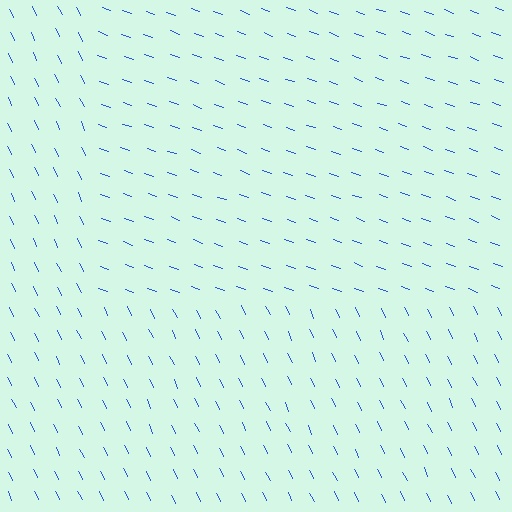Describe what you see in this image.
The image is filled with small blue line segments. A rectangle region in the image has lines oriented differently from the surrounding lines, creating a visible texture boundary.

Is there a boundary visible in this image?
Yes, there is a texture boundary formed by a change in line orientation.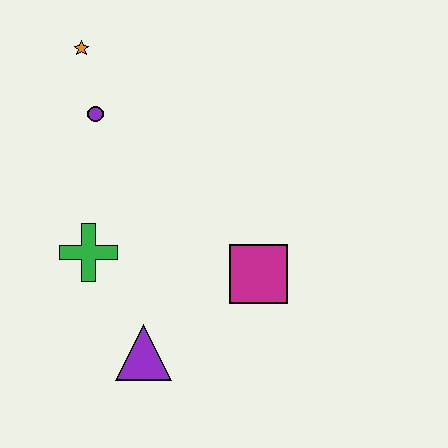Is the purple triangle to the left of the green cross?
No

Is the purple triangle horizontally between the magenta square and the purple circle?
Yes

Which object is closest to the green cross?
The purple triangle is closest to the green cross.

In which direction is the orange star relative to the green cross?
The orange star is above the green cross.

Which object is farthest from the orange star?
The purple triangle is farthest from the orange star.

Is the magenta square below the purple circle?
Yes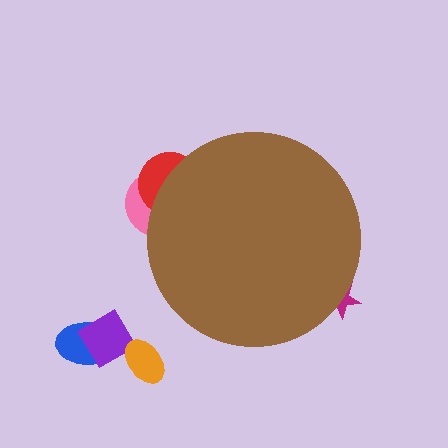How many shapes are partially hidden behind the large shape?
3 shapes are partially hidden.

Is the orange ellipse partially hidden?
No, the orange ellipse is fully visible.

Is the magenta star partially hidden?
Yes, the magenta star is partially hidden behind the brown circle.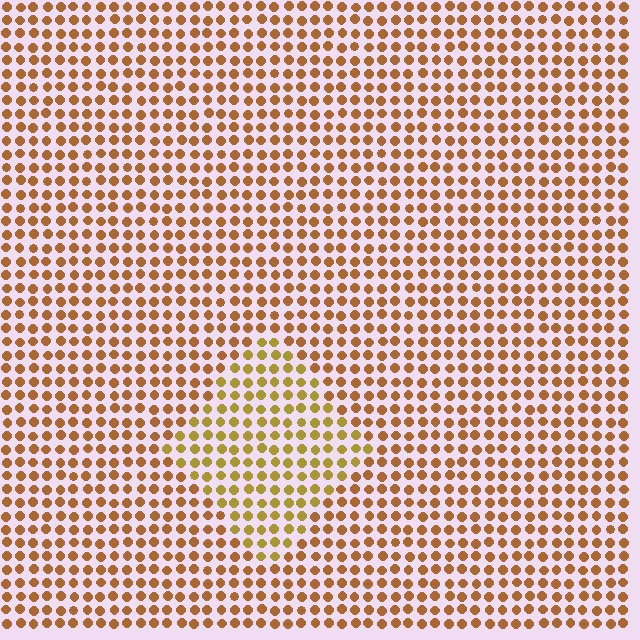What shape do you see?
I see a diamond.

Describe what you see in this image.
The image is filled with small brown elements in a uniform arrangement. A diamond-shaped region is visible where the elements are tinted to a slightly different hue, forming a subtle color boundary.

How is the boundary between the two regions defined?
The boundary is defined purely by a slight shift in hue (about 24 degrees). Spacing, size, and orientation are identical on both sides.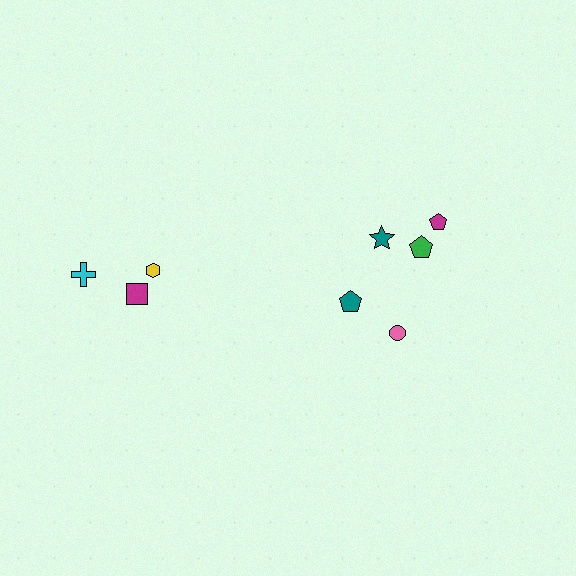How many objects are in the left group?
There are 3 objects.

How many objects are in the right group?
There are 5 objects.